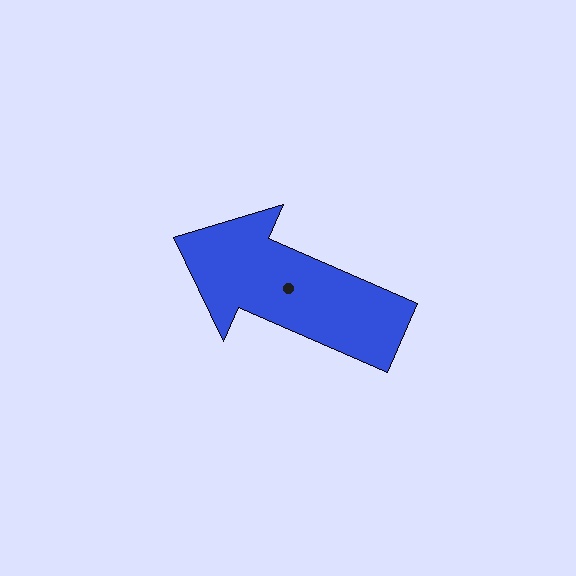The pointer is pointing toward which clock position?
Roughly 10 o'clock.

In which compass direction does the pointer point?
Northwest.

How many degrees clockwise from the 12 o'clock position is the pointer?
Approximately 294 degrees.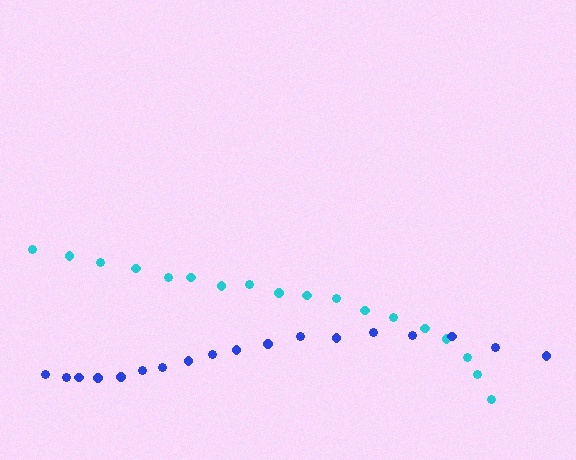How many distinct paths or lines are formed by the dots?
There are 2 distinct paths.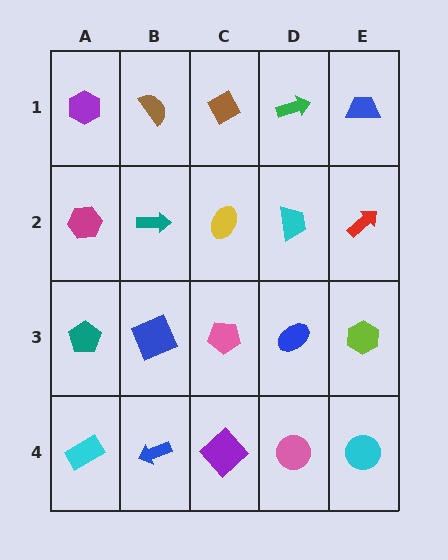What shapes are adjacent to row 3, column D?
A cyan trapezoid (row 2, column D), a pink circle (row 4, column D), a pink pentagon (row 3, column C), a lime hexagon (row 3, column E).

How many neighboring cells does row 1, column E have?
2.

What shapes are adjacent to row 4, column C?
A pink pentagon (row 3, column C), a blue arrow (row 4, column B), a pink circle (row 4, column D).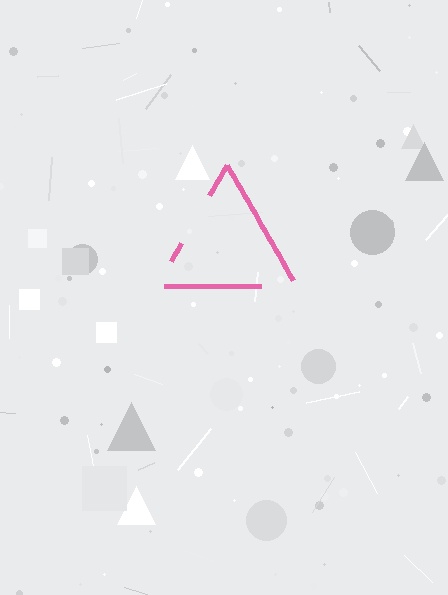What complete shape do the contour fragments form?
The contour fragments form a triangle.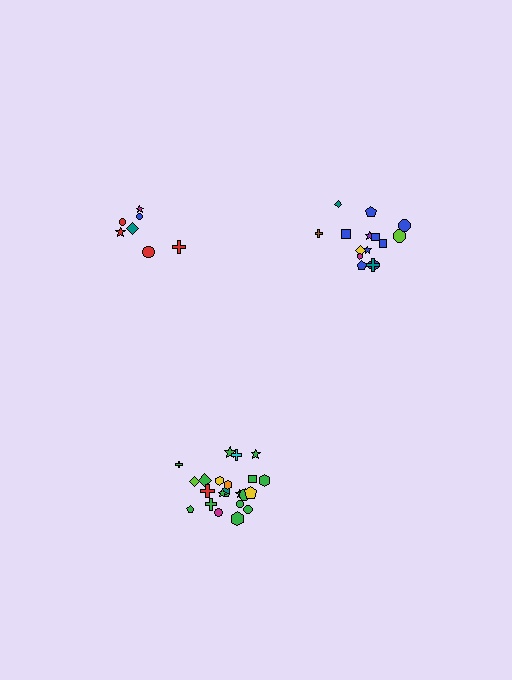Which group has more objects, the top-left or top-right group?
The top-right group.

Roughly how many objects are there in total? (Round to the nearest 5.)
Roughly 45 objects in total.